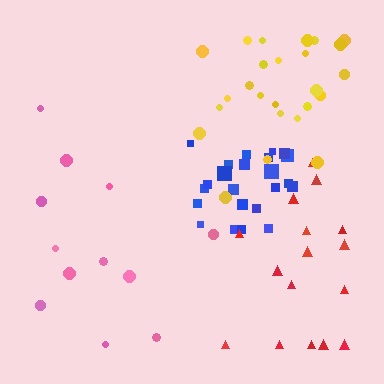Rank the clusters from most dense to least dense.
blue, yellow, red, pink.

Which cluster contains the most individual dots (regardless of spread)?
Yellow (25).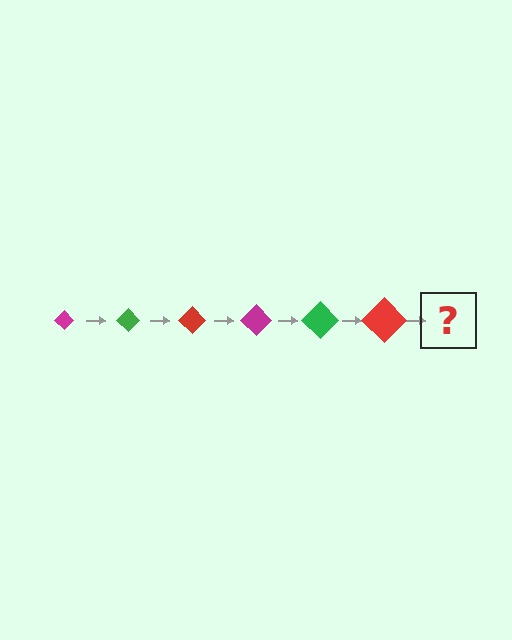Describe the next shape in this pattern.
It should be a magenta diamond, larger than the previous one.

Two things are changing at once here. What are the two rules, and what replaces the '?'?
The two rules are that the diamond grows larger each step and the color cycles through magenta, green, and red. The '?' should be a magenta diamond, larger than the previous one.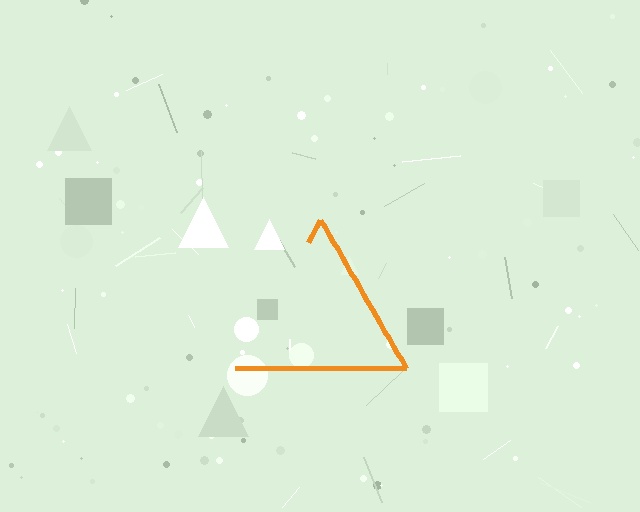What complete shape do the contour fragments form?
The contour fragments form a triangle.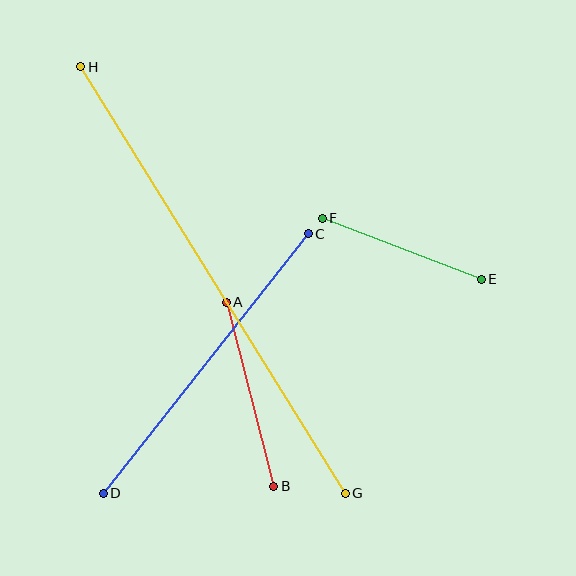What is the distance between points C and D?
The distance is approximately 331 pixels.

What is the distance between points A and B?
The distance is approximately 190 pixels.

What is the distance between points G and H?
The distance is approximately 502 pixels.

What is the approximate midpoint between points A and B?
The midpoint is at approximately (250, 394) pixels.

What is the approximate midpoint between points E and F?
The midpoint is at approximately (402, 249) pixels.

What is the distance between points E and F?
The distance is approximately 170 pixels.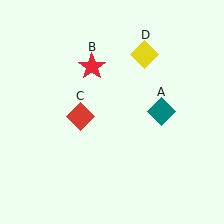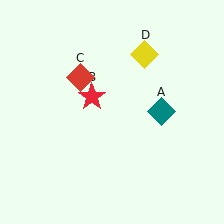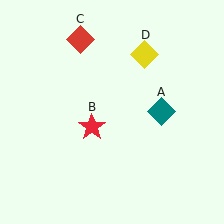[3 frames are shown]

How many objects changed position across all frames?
2 objects changed position: red star (object B), red diamond (object C).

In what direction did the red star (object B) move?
The red star (object B) moved down.